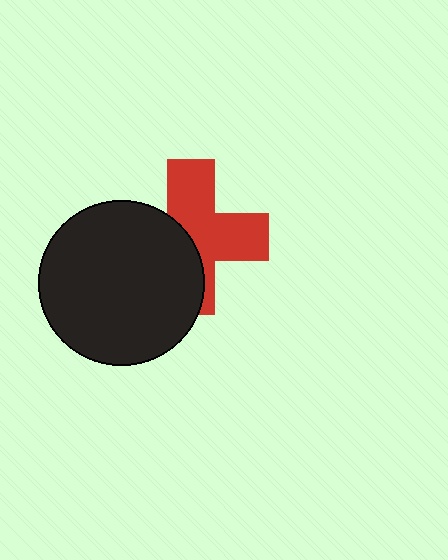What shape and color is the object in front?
The object in front is a black circle.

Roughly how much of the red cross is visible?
About half of it is visible (roughly 56%).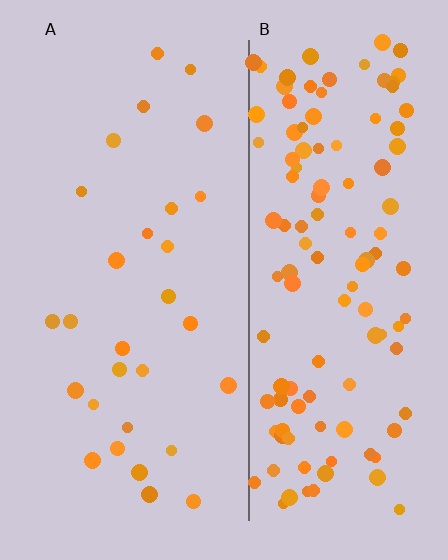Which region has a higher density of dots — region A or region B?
B (the right).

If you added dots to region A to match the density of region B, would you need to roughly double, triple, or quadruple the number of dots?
Approximately quadruple.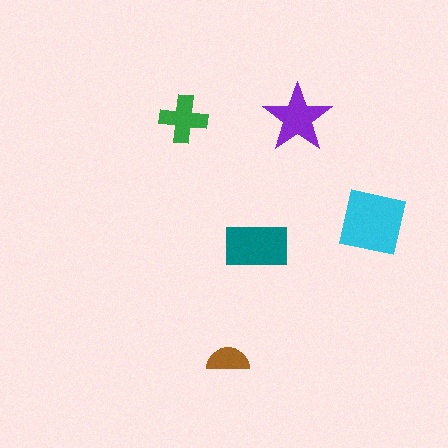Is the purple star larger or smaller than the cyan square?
Smaller.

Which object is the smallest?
The brown semicircle.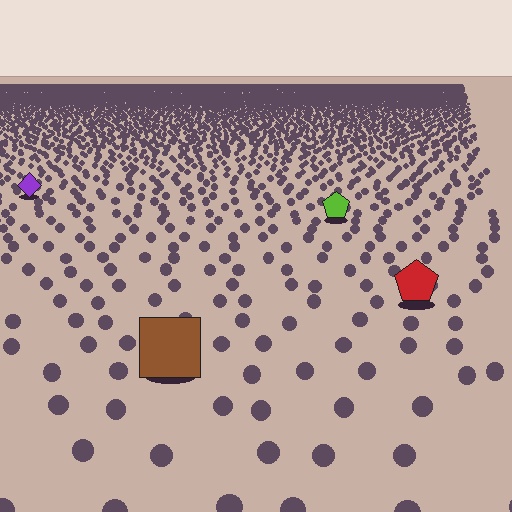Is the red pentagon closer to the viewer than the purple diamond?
Yes. The red pentagon is closer — you can tell from the texture gradient: the ground texture is coarser near it.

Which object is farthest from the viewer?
The purple diamond is farthest from the viewer. It appears smaller and the ground texture around it is denser.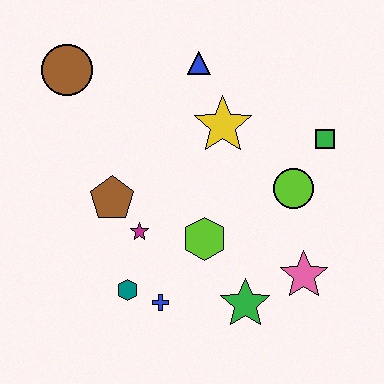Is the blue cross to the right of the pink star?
No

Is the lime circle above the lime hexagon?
Yes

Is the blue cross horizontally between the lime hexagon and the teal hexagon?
Yes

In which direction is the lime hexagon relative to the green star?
The lime hexagon is above the green star.